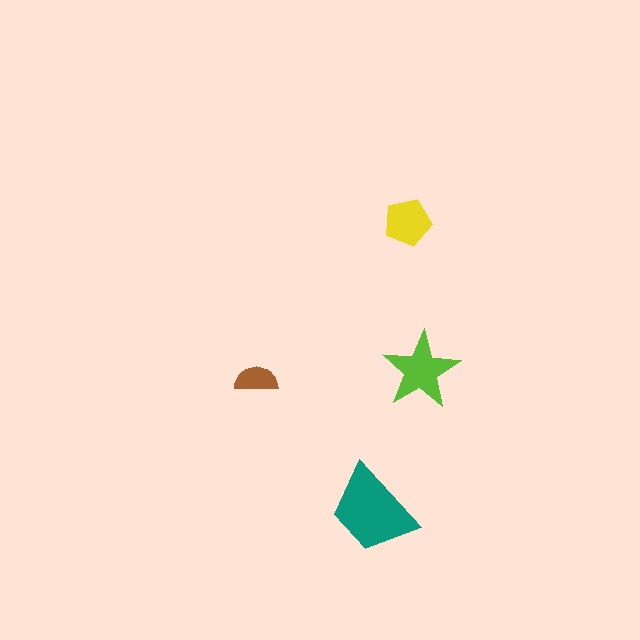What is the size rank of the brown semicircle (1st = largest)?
4th.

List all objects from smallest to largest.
The brown semicircle, the yellow pentagon, the lime star, the teal trapezoid.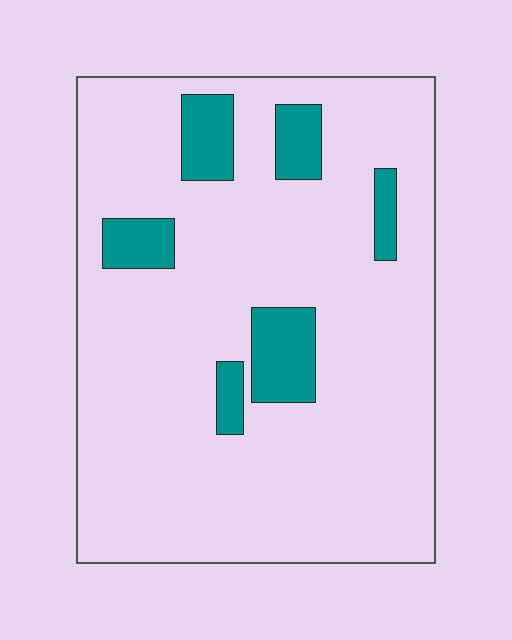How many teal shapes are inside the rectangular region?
6.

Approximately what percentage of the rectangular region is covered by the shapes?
Approximately 15%.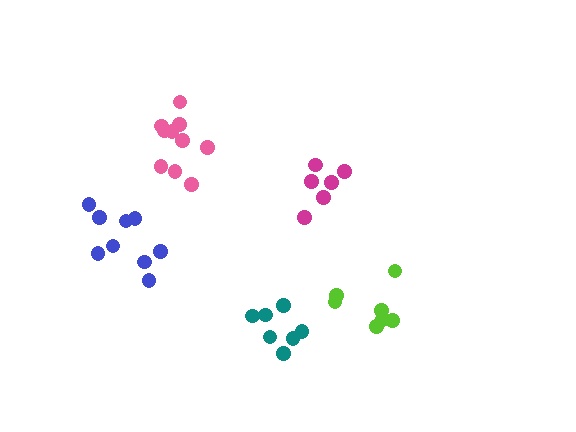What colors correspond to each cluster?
The clusters are colored: lime, pink, teal, blue, magenta.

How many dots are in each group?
Group 1: 7 dots, Group 2: 10 dots, Group 3: 7 dots, Group 4: 9 dots, Group 5: 6 dots (39 total).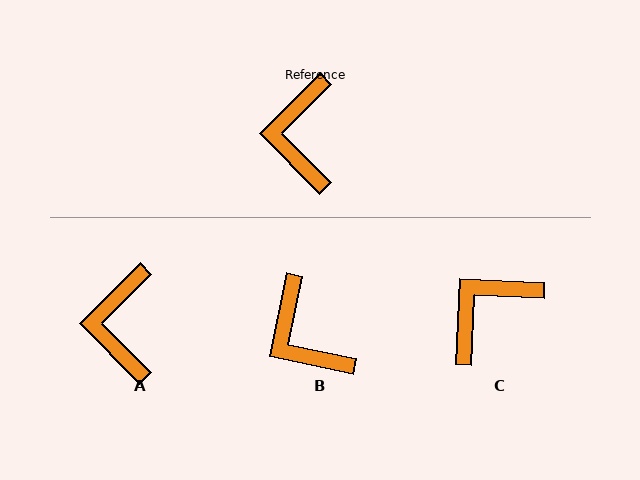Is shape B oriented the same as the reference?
No, it is off by about 33 degrees.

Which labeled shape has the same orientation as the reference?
A.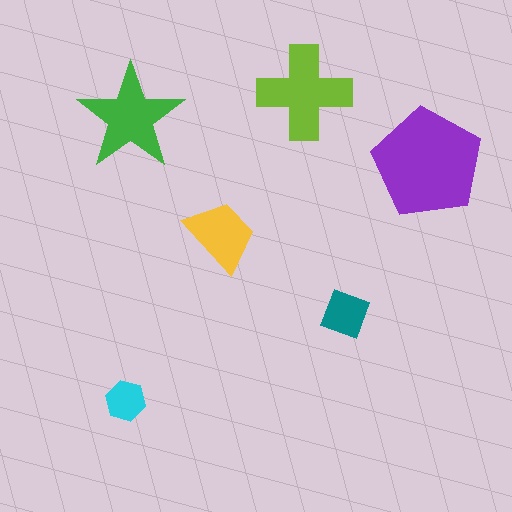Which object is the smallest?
The cyan hexagon.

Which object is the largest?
The purple pentagon.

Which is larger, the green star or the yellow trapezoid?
The green star.